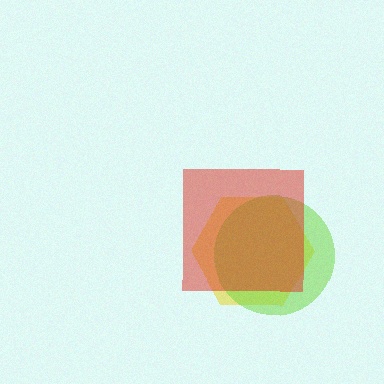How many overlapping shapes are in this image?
There are 3 overlapping shapes in the image.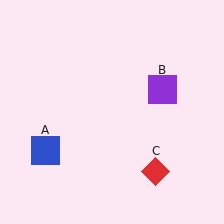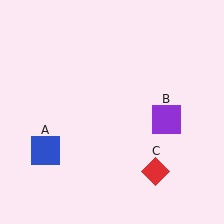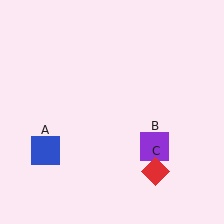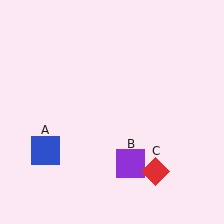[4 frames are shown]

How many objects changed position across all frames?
1 object changed position: purple square (object B).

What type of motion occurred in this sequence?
The purple square (object B) rotated clockwise around the center of the scene.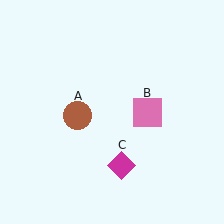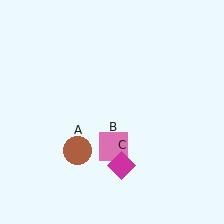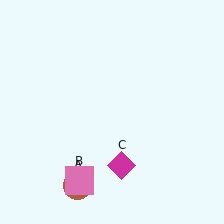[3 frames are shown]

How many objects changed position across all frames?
2 objects changed position: brown circle (object A), pink square (object B).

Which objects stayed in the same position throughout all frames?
Magenta diamond (object C) remained stationary.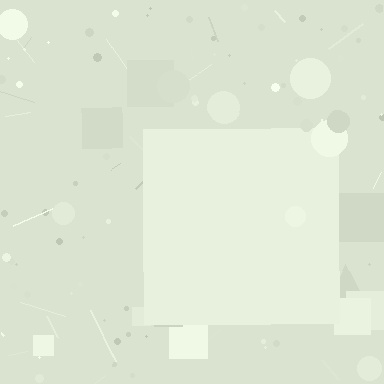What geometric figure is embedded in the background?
A square is embedded in the background.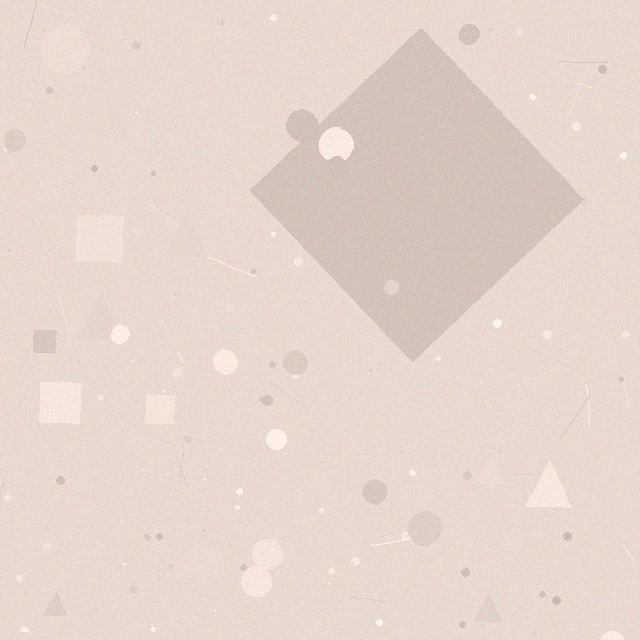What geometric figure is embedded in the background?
A diamond is embedded in the background.